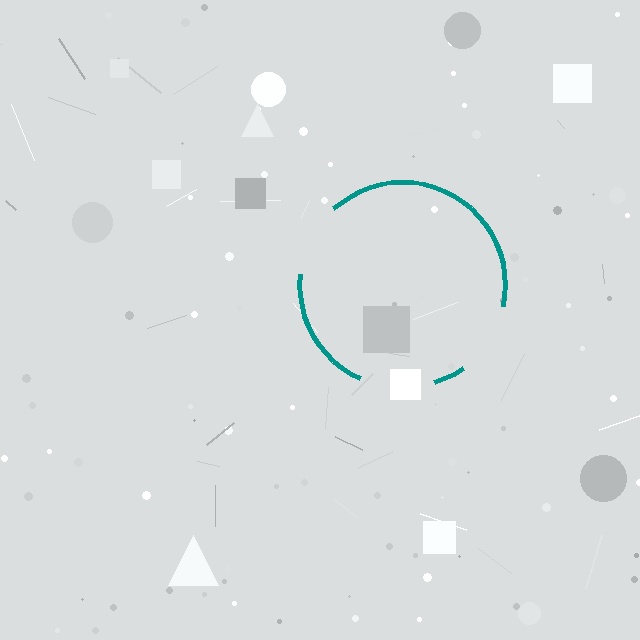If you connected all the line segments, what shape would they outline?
They would outline a circle.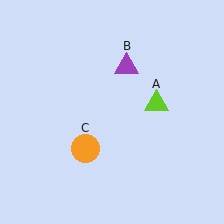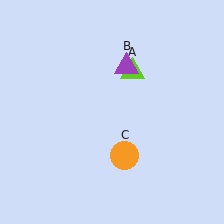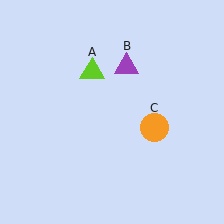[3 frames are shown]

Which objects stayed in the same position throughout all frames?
Purple triangle (object B) remained stationary.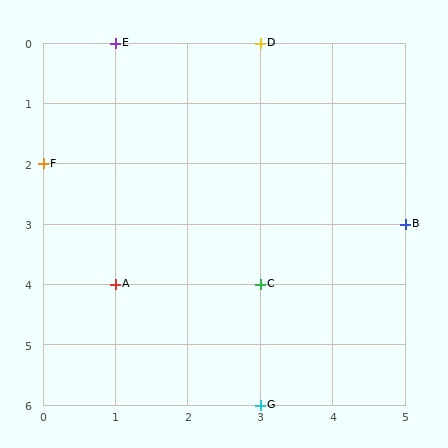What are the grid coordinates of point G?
Point G is at grid coordinates (3, 6).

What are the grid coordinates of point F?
Point F is at grid coordinates (0, 2).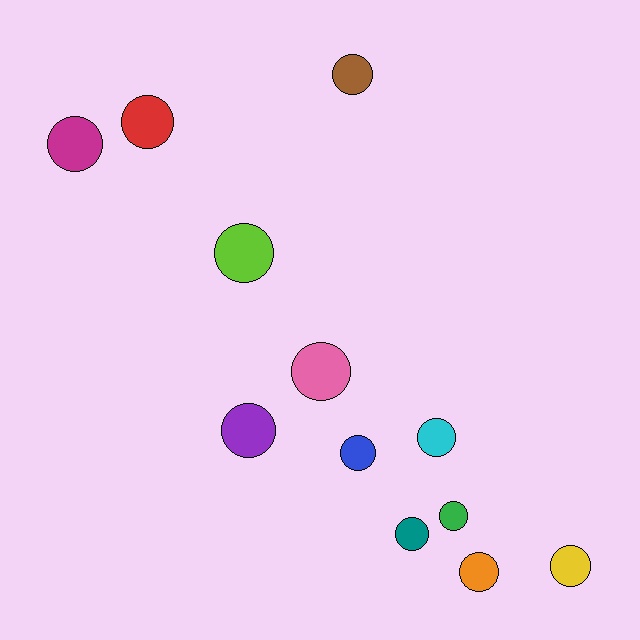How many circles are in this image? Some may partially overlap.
There are 12 circles.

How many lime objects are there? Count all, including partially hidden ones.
There is 1 lime object.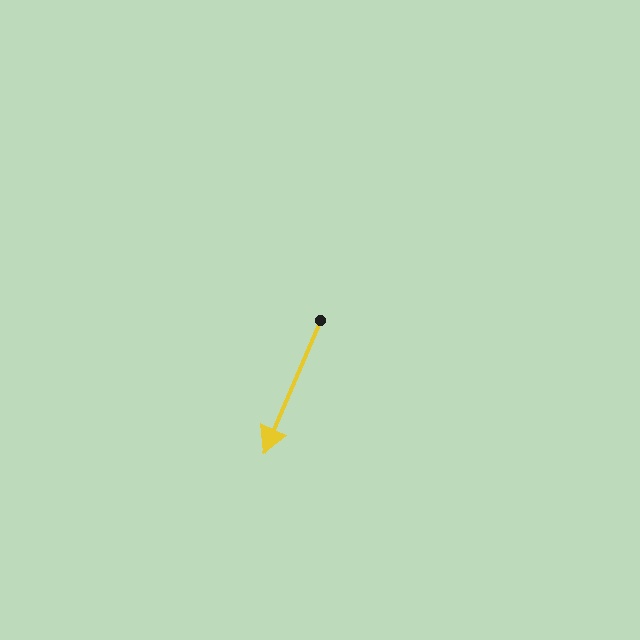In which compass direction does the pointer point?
Southwest.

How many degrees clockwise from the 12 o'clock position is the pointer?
Approximately 203 degrees.